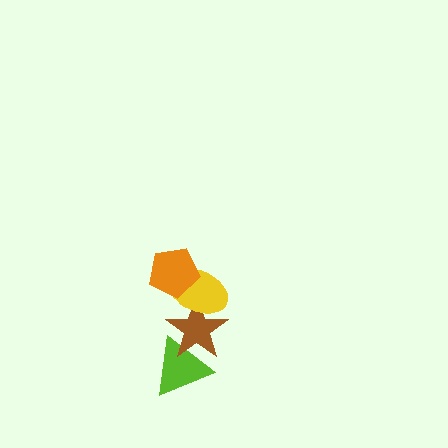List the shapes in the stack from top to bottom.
From top to bottom: the orange pentagon, the yellow ellipse, the brown star, the lime triangle.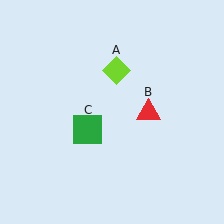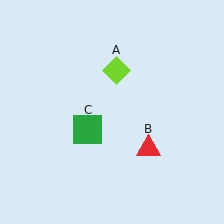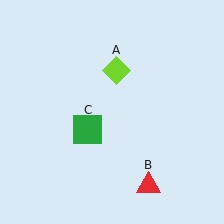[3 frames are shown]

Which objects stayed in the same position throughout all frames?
Lime diamond (object A) and green square (object C) remained stationary.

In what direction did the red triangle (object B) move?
The red triangle (object B) moved down.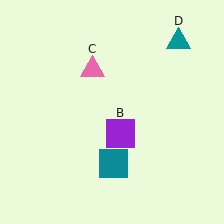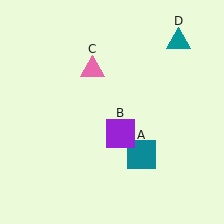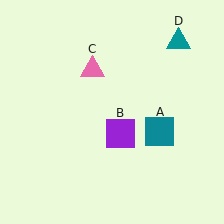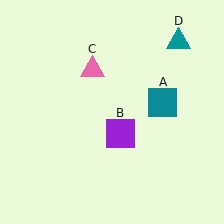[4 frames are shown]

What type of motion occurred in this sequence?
The teal square (object A) rotated counterclockwise around the center of the scene.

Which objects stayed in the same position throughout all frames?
Purple square (object B) and pink triangle (object C) and teal triangle (object D) remained stationary.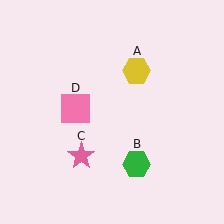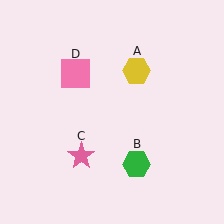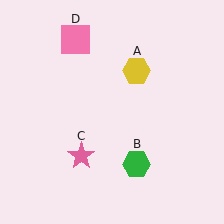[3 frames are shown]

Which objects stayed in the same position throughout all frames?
Yellow hexagon (object A) and green hexagon (object B) and pink star (object C) remained stationary.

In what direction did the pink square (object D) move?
The pink square (object D) moved up.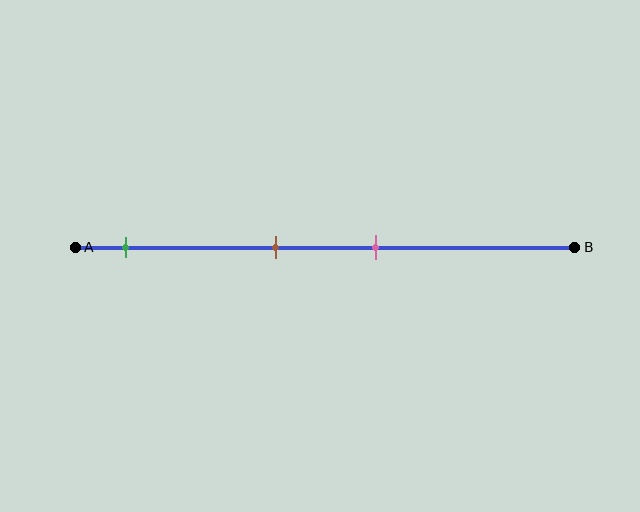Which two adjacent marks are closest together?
The brown and pink marks are the closest adjacent pair.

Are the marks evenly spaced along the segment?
No, the marks are not evenly spaced.